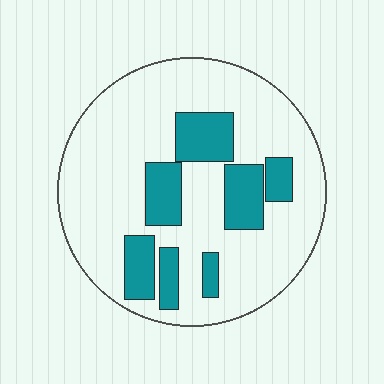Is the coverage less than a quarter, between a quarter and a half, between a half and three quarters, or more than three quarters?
Less than a quarter.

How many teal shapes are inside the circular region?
7.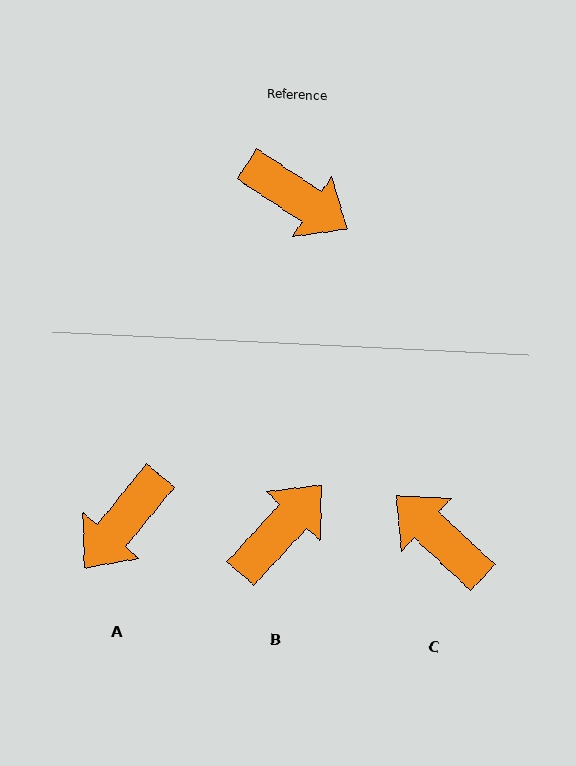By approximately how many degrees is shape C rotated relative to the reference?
Approximately 170 degrees counter-clockwise.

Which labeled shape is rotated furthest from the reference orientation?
C, about 170 degrees away.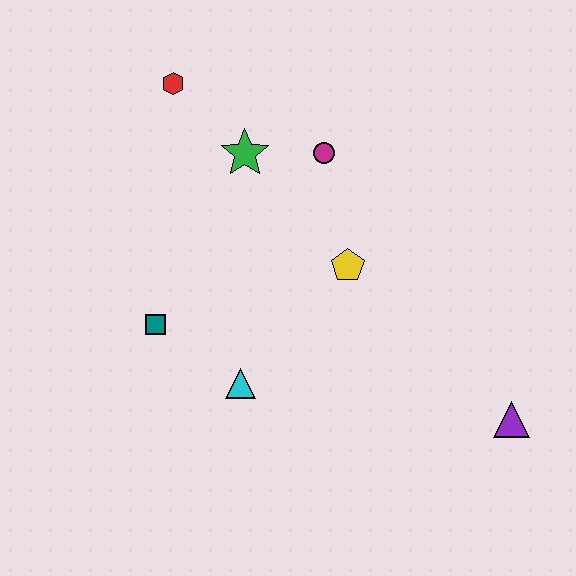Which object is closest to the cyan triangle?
The teal square is closest to the cyan triangle.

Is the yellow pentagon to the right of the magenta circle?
Yes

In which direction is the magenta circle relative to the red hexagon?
The magenta circle is to the right of the red hexagon.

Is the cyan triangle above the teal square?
No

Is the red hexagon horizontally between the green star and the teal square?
Yes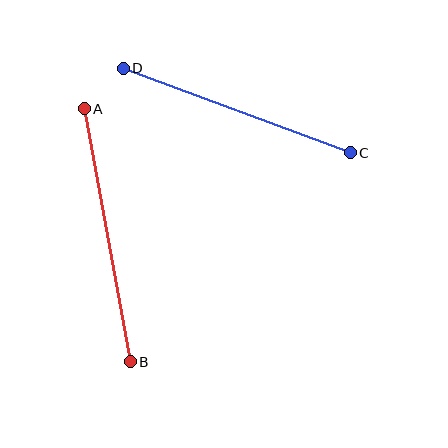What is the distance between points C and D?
The distance is approximately 243 pixels.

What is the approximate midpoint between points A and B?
The midpoint is at approximately (107, 235) pixels.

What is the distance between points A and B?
The distance is approximately 258 pixels.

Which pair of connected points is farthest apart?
Points A and B are farthest apart.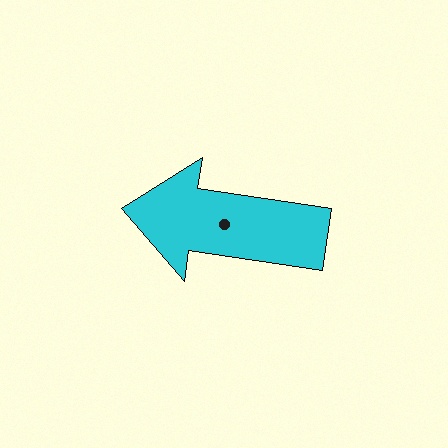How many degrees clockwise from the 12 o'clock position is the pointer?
Approximately 278 degrees.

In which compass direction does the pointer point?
West.